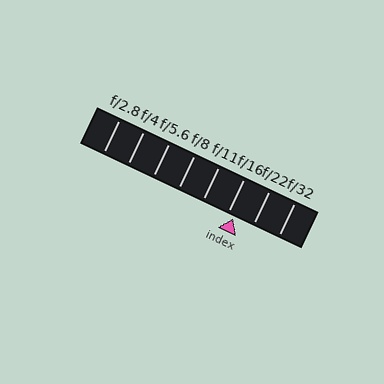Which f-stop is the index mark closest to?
The index mark is closest to f/16.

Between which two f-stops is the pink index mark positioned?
The index mark is between f/16 and f/22.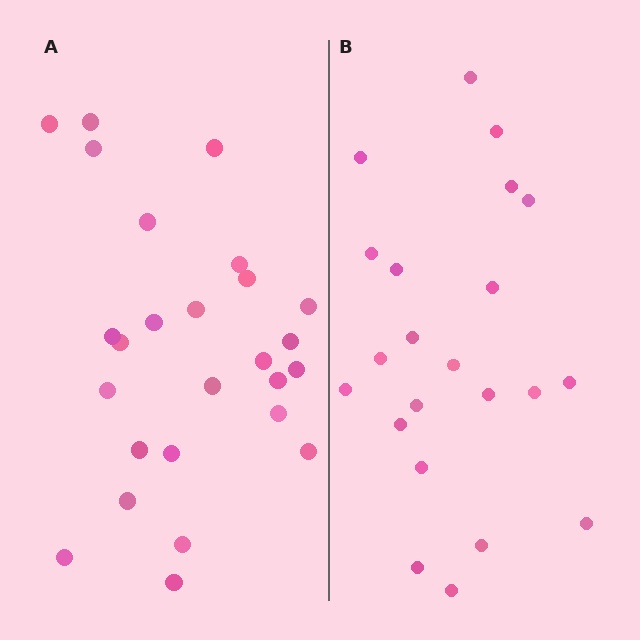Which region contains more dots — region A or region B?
Region A (the left region) has more dots.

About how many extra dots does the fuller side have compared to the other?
Region A has about 4 more dots than region B.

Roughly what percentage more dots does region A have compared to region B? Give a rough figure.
About 20% more.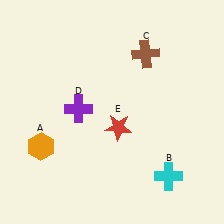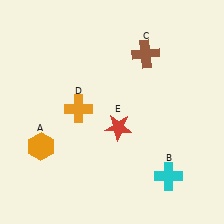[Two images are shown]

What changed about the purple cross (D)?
In Image 1, D is purple. In Image 2, it changed to orange.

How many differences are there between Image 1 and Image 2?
There is 1 difference between the two images.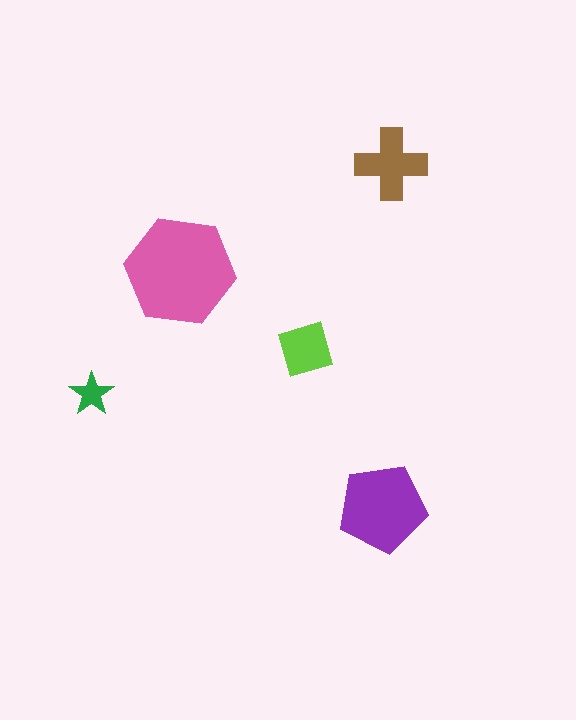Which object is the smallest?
The green star.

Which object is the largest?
The pink hexagon.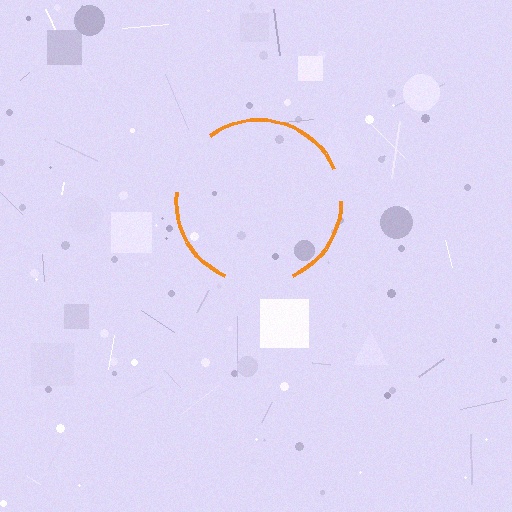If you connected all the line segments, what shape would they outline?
They would outline a circle.